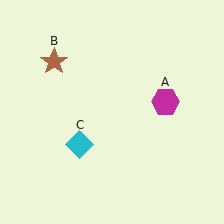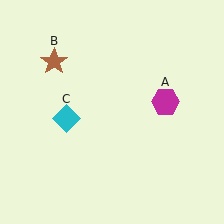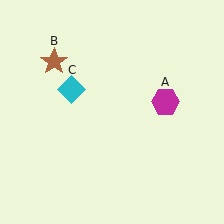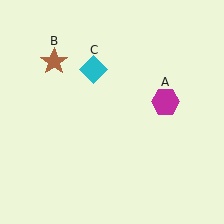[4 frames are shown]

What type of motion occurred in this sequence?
The cyan diamond (object C) rotated clockwise around the center of the scene.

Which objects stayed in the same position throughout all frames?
Magenta hexagon (object A) and brown star (object B) remained stationary.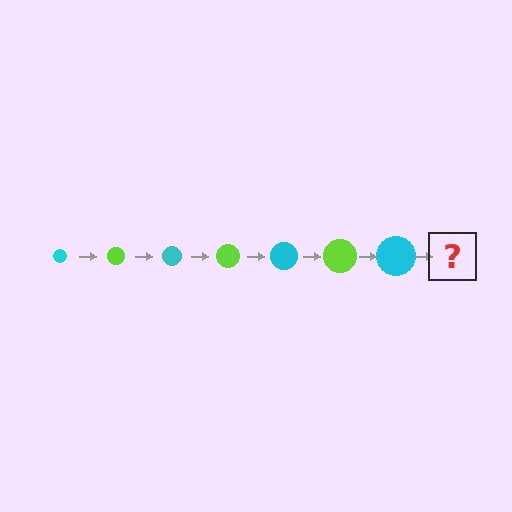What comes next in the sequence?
The next element should be a lime circle, larger than the previous one.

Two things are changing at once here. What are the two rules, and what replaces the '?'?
The two rules are that the circle grows larger each step and the color cycles through cyan and lime. The '?' should be a lime circle, larger than the previous one.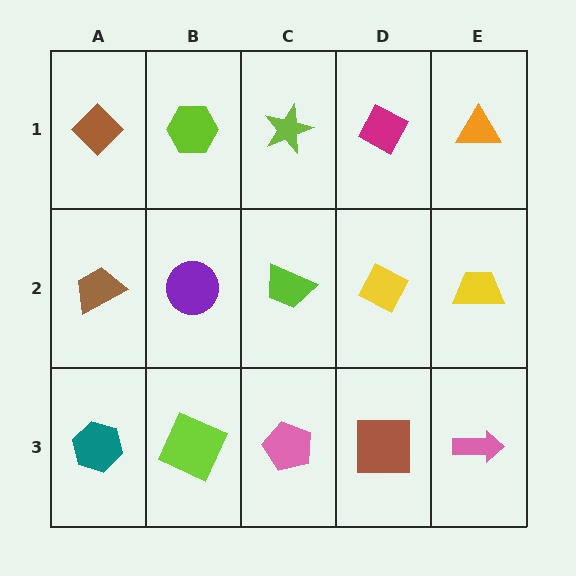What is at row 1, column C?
A lime star.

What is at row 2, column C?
A lime trapezoid.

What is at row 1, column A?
A brown diamond.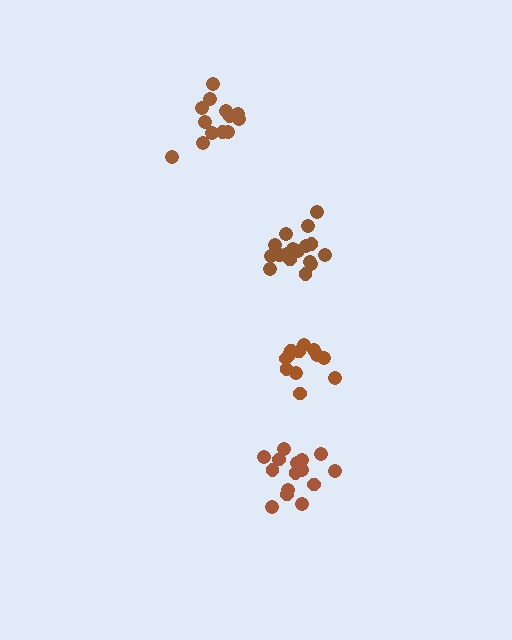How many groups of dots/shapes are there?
There are 4 groups.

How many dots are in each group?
Group 1: 15 dots, Group 2: 14 dots, Group 3: 17 dots, Group 4: 12 dots (58 total).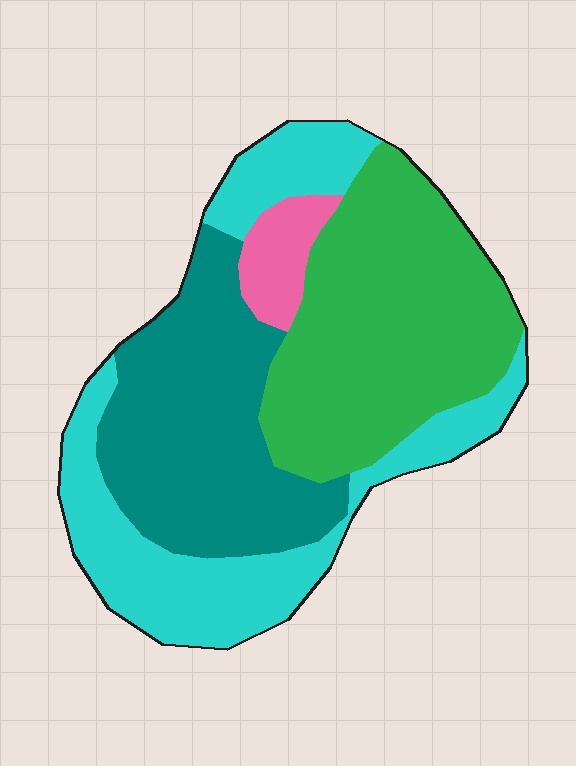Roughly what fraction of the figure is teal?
Teal covers 30% of the figure.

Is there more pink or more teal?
Teal.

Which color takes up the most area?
Green, at roughly 35%.